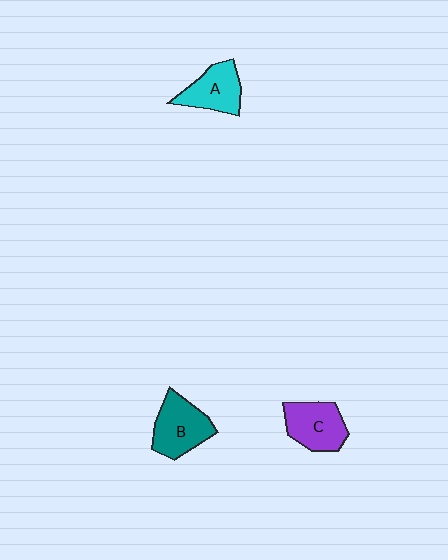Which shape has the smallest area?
Shape A (cyan).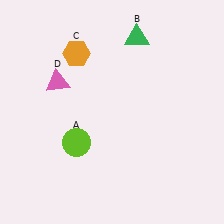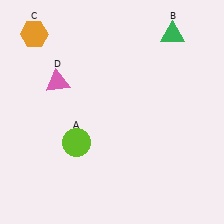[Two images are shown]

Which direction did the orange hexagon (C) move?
The orange hexagon (C) moved left.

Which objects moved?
The objects that moved are: the green triangle (B), the orange hexagon (C).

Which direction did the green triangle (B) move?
The green triangle (B) moved right.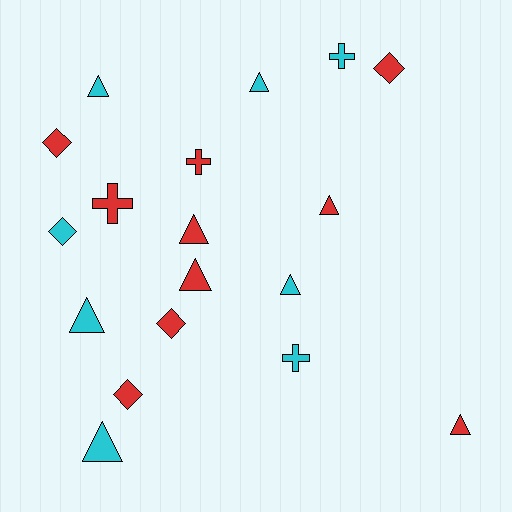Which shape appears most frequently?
Triangle, with 9 objects.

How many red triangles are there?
There are 4 red triangles.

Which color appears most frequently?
Red, with 10 objects.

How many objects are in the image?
There are 18 objects.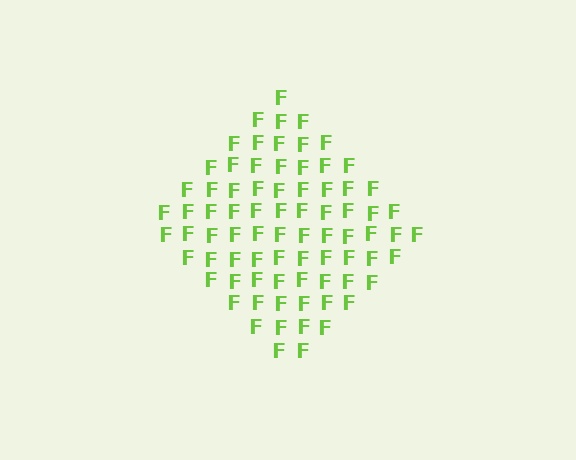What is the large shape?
The large shape is a diamond.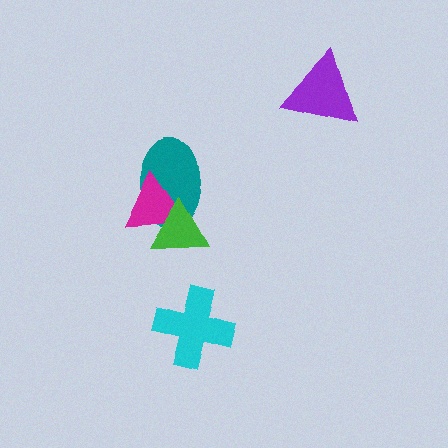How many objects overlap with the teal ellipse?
2 objects overlap with the teal ellipse.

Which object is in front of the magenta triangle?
The green triangle is in front of the magenta triangle.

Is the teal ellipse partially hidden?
Yes, it is partially covered by another shape.